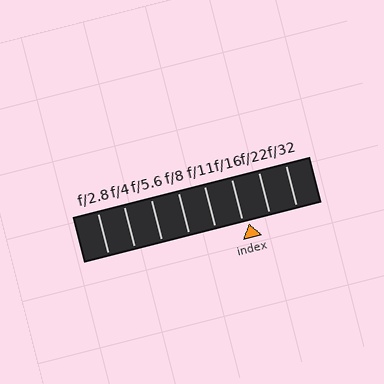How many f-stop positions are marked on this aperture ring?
There are 8 f-stop positions marked.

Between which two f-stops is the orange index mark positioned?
The index mark is between f/16 and f/22.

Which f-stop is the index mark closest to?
The index mark is closest to f/16.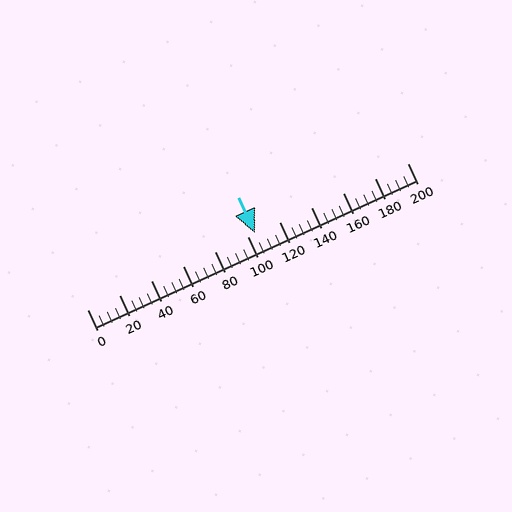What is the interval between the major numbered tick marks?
The major tick marks are spaced 20 units apart.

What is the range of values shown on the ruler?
The ruler shows values from 0 to 200.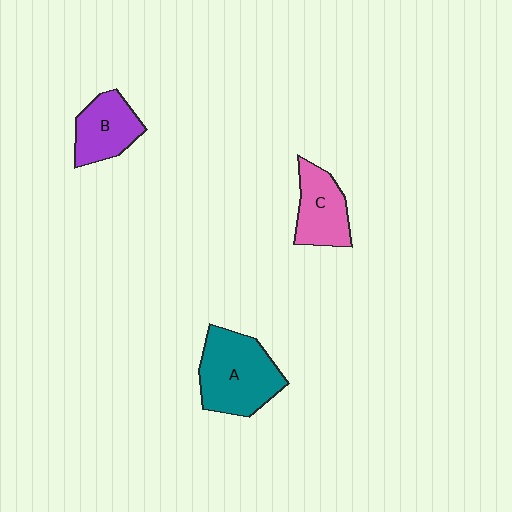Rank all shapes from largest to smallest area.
From largest to smallest: A (teal), C (pink), B (purple).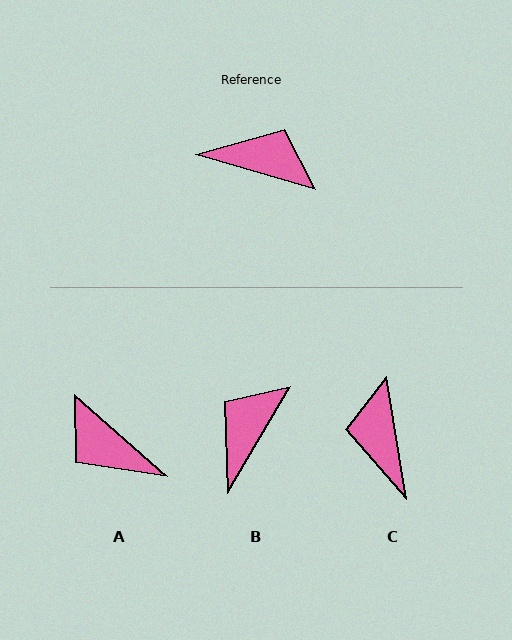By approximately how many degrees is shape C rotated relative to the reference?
Approximately 116 degrees counter-clockwise.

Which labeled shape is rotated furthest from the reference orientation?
A, about 155 degrees away.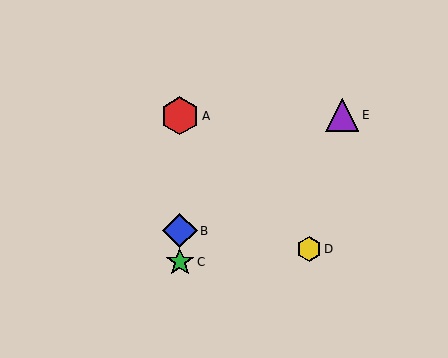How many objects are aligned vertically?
3 objects (A, B, C) are aligned vertically.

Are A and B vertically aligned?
Yes, both are at x≈180.